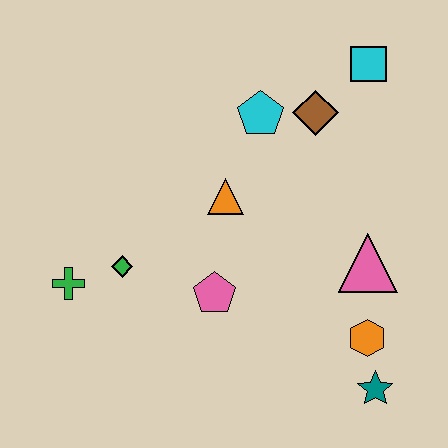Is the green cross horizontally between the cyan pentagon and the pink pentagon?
No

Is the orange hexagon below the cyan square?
Yes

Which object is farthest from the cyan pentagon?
The teal star is farthest from the cyan pentagon.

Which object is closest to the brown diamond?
The cyan pentagon is closest to the brown diamond.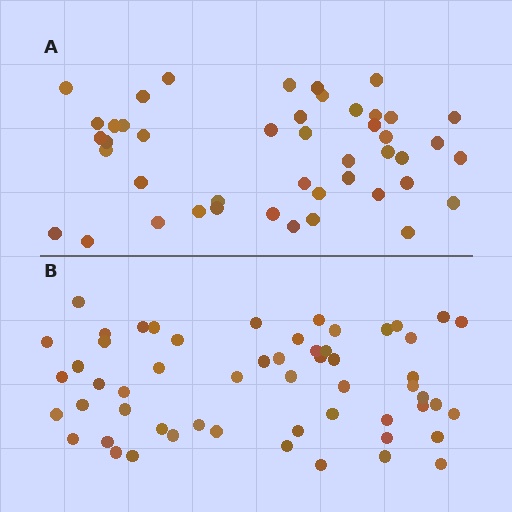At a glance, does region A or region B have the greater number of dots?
Region B (the bottom region) has more dots.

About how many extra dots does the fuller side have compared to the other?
Region B has roughly 12 or so more dots than region A.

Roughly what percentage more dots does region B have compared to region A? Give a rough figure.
About 25% more.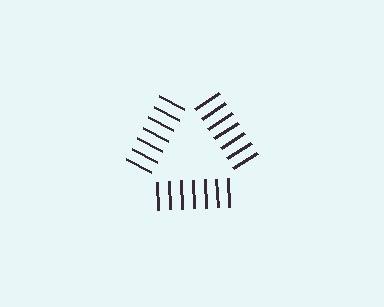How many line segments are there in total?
21 — 7 along each of the 3 edges.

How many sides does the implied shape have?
3 sides — the line-ends trace a triangle.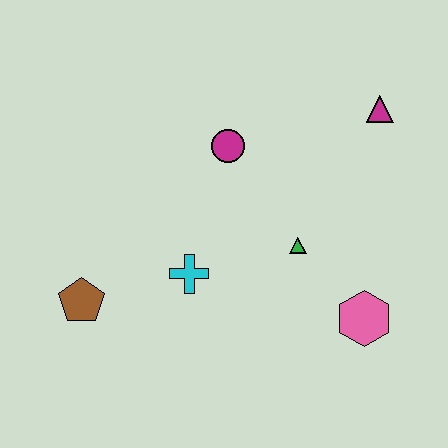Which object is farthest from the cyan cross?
The magenta triangle is farthest from the cyan cross.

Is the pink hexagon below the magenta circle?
Yes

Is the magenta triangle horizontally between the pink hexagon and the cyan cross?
No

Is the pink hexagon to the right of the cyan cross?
Yes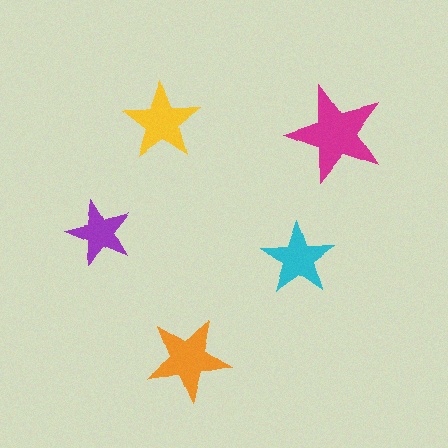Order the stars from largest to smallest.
the magenta one, the orange one, the yellow one, the cyan one, the purple one.